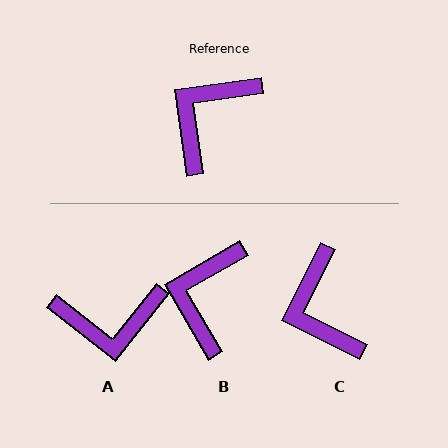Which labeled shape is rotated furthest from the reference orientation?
A, about 134 degrees away.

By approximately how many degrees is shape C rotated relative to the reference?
Approximately 56 degrees counter-clockwise.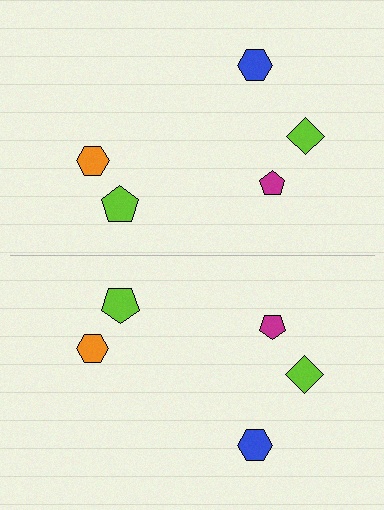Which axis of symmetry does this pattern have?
The pattern has a horizontal axis of symmetry running through the center of the image.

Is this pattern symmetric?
Yes, this pattern has bilateral (reflection) symmetry.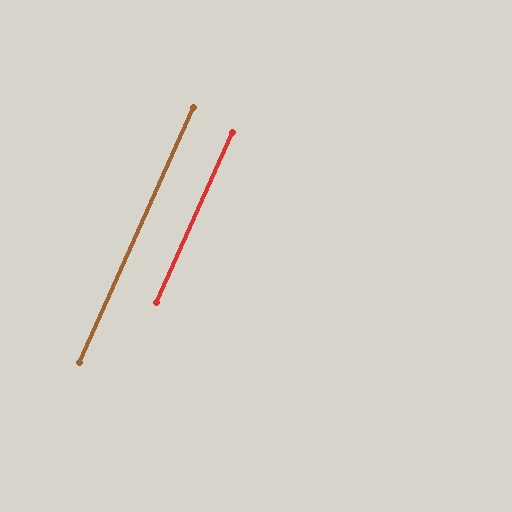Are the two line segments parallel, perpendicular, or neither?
Parallel — their directions differ by only 0.2°.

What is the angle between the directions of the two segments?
Approximately 0 degrees.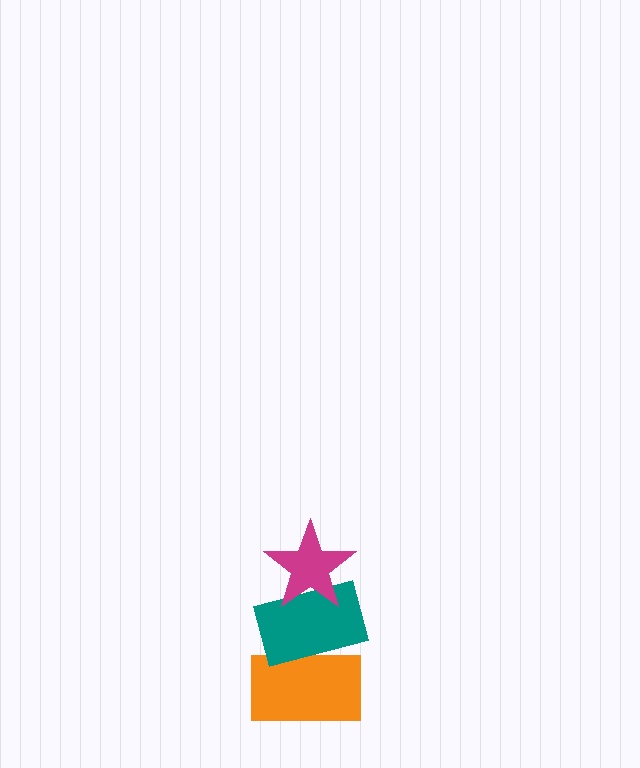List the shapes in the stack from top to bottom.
From top to bottom: the magenta star, the teal rectangle, the orange rectangle.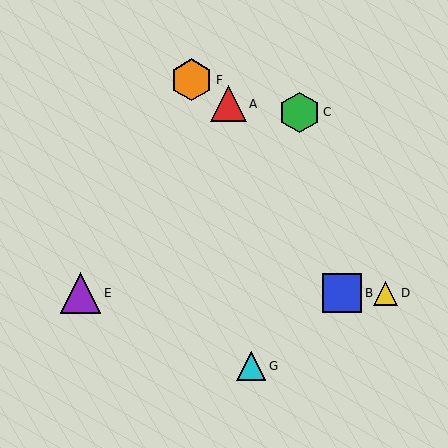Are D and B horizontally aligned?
Yes, both are at y≈293.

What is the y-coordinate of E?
Object E is at y≈293.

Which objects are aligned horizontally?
Objects B, D, E are aligned horizontally.